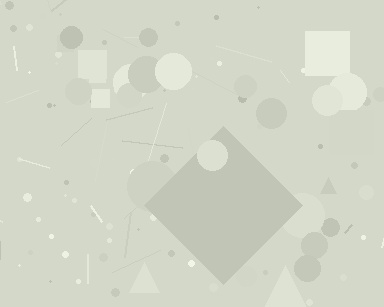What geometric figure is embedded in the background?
A diamond is embedded in the background.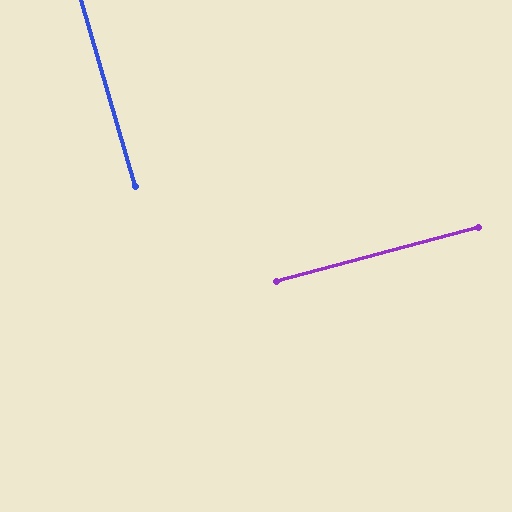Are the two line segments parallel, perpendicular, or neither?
Perpendicular — they meet at approximately 89°.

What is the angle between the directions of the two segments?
Approximately 89 degrees.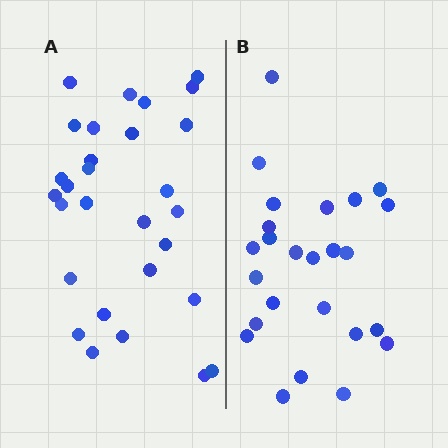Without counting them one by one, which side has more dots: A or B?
Region A (the left region) has more dots.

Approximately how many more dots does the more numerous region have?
Region A has about 4 more dots than region B.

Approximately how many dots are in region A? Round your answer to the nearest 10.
About 30 dots. (The exact count is 29, which rounds to 30.)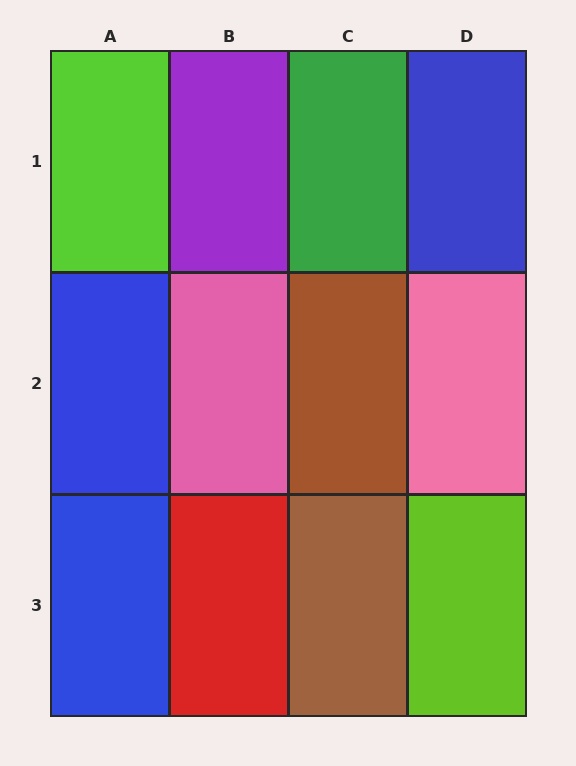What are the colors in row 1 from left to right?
Lime, purple, green, blue.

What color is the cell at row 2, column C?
Brown.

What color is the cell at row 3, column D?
Lime.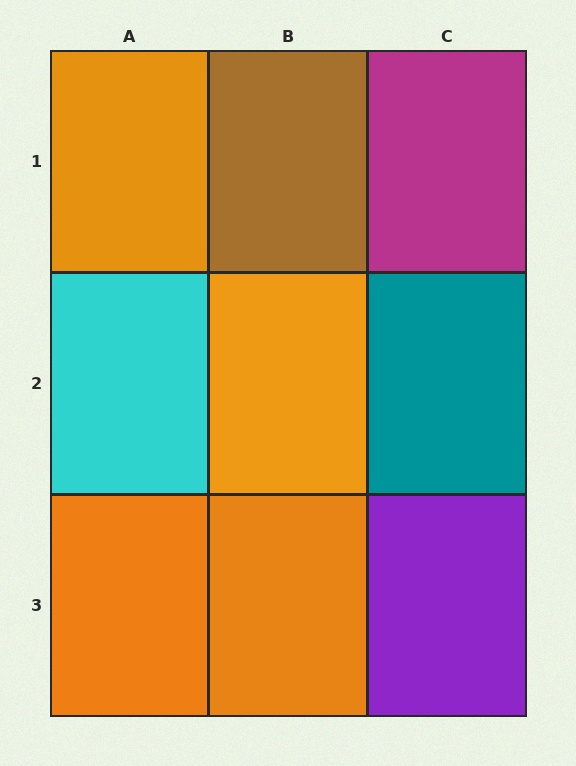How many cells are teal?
1 cell is teal.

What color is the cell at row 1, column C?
Magenta.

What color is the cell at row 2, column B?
Orange.